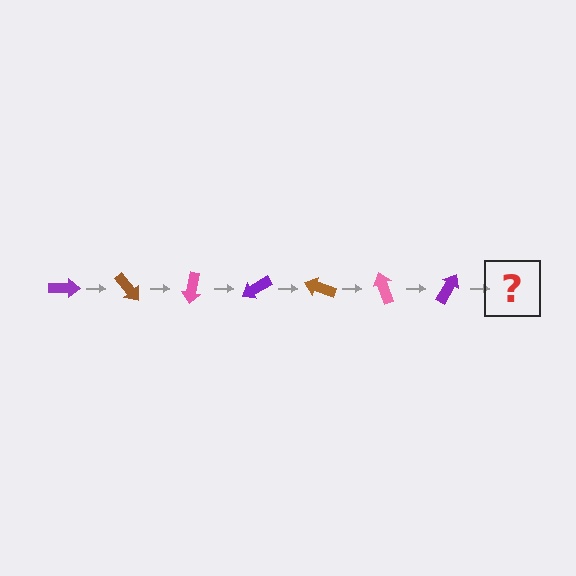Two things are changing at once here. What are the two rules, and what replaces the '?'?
The two rules are that it rotates 50 degrees each step and the color cycles through purple, brown, and pink. The '?' should be a brown arrow, rotated 350 degrees from the start.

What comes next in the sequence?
The next element should be a brown arrow, rotated 350 degrees from the start.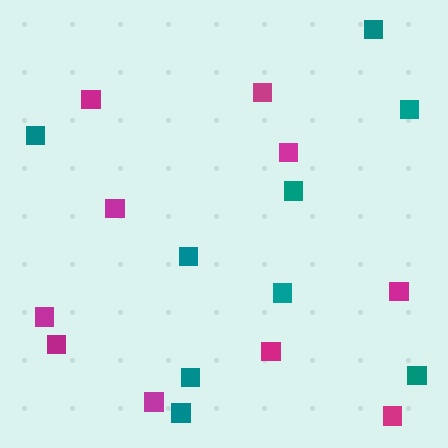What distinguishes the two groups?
There are 2 groups: one group of magenta squares (10) and one group of teal squares (9).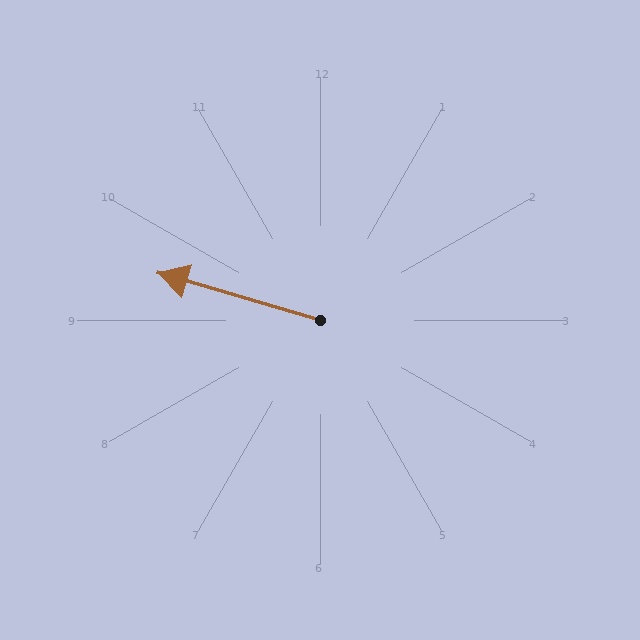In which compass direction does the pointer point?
West.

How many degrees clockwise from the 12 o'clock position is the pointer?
Approximately 286 degrees.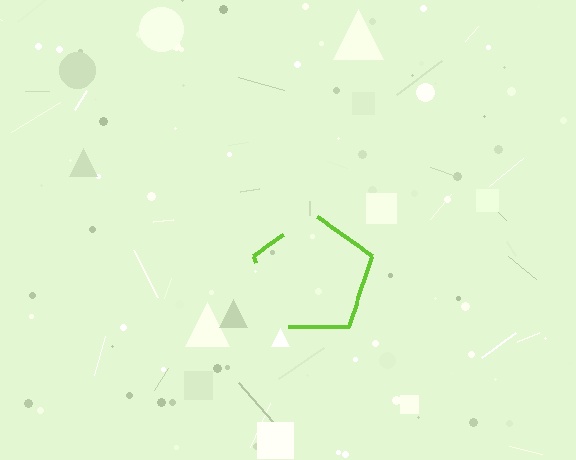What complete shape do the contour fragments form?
The contour fragments form a pentagon.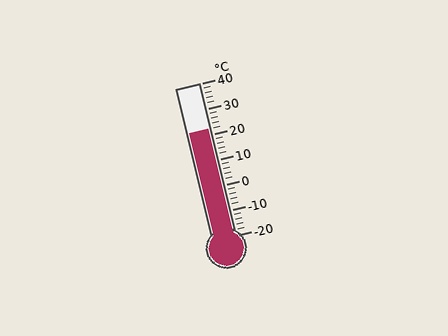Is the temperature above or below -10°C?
The temperature is above -10°C.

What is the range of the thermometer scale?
The thermometer scale ranges from -20°C to 40°C.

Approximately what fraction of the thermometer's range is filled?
The thermometer is filled to approximately 70% of its range.